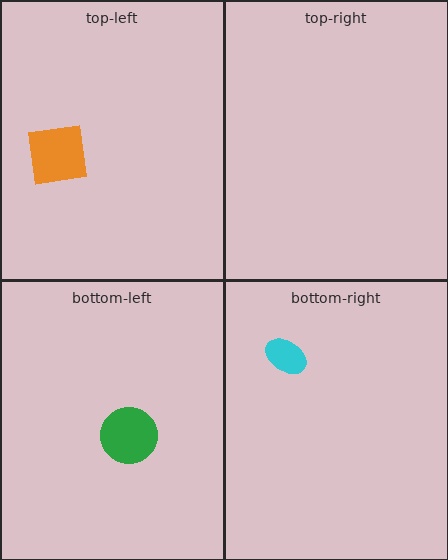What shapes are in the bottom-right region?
The cyan ellipse.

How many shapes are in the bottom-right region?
1.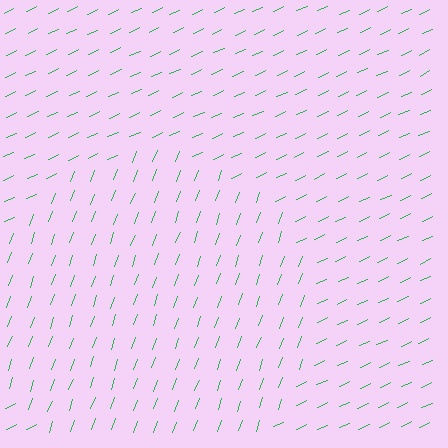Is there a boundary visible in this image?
Yes, there is a texture boundary formed by a change in line orientation.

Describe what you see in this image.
The image is filled with small green line segments. A circle region in the image has lines oriented differently from the surrounding lines, creating a visible texture boundary.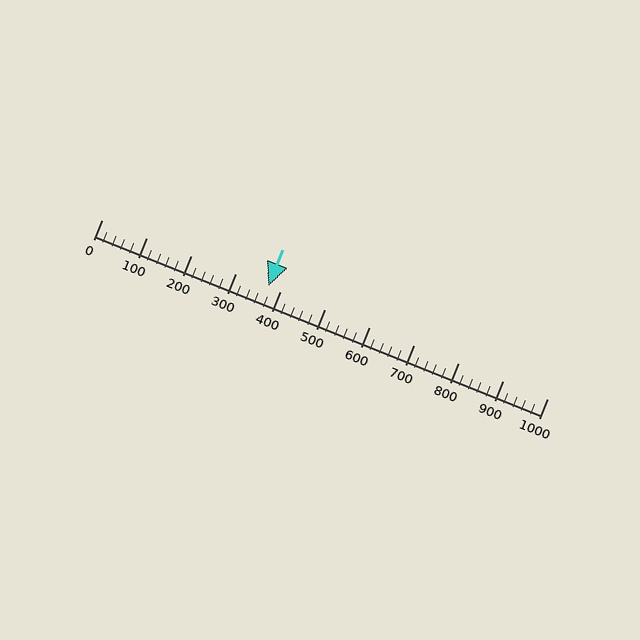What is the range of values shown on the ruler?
The ruler shows values from 0 to 1000.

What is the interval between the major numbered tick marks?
The major tick marks are spaced 100 units apart.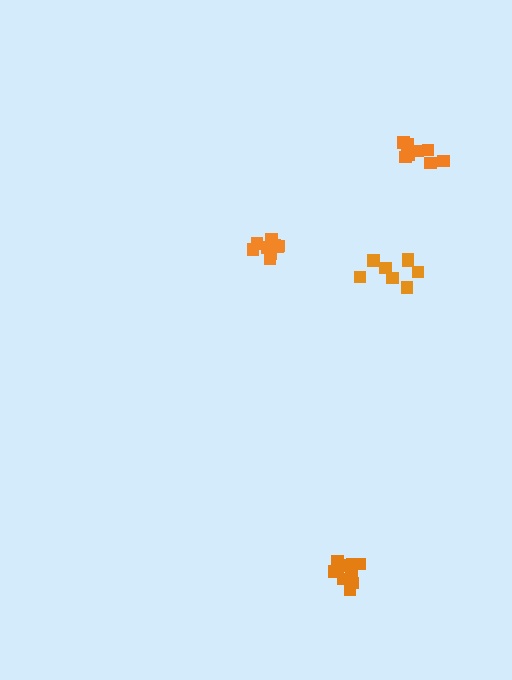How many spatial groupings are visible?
There are 4 spatial groupings.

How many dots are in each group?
Group 1: 9 dots, Group 2: 14 dots, Group 3: 9 dots, Group 4: 8 dots (40 total).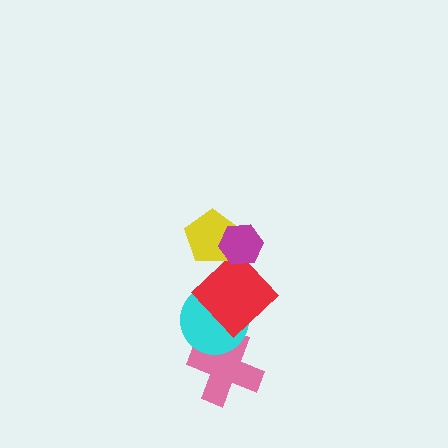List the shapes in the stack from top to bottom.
From top to bottom: the magenta hexagon, the yellow pentagon, the red diamond, the cyan circle, the pink cross.